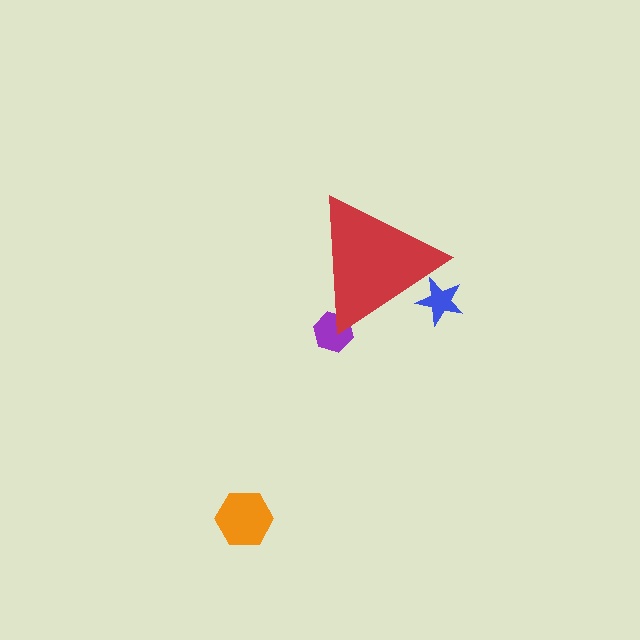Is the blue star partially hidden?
Yes, the blue star is partially hidden behind the red triangle.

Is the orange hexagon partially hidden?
No, the orange hexagon is fully visible.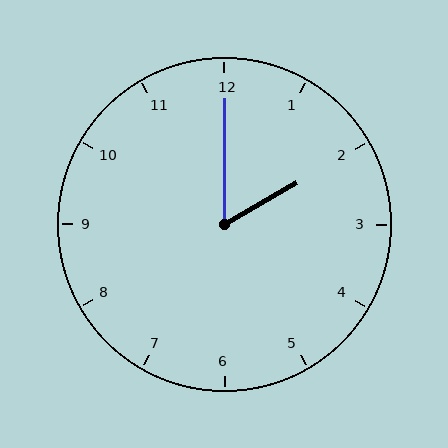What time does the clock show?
2:00.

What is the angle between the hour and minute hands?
Approximately 60 degrees.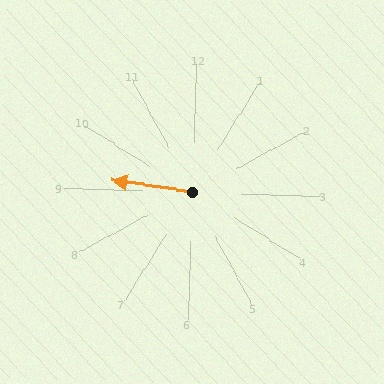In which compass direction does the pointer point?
West.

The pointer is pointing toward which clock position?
Roughly 9 o'clock.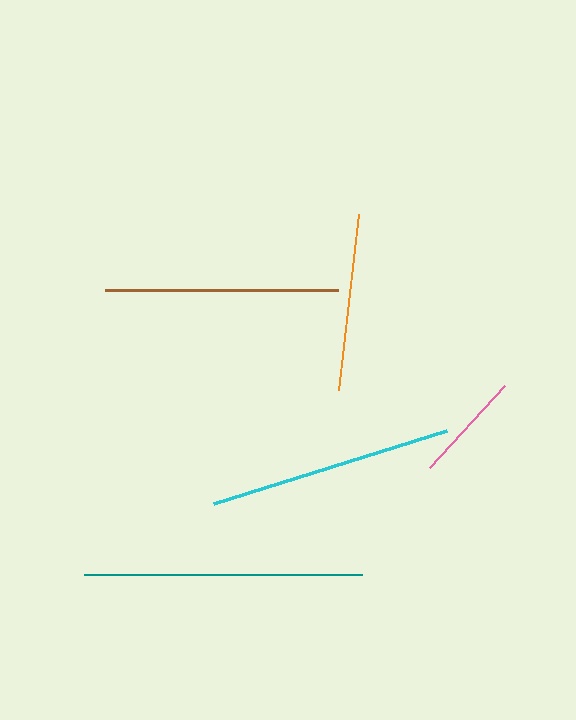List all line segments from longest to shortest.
From longest to shortest: teal, cyan, brown, orange, pink.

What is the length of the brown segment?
The brown segment is approximately 233 pixels long.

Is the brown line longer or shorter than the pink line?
The brown line is longer than the pink line.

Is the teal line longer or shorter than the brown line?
The teal line is longer than the brown line.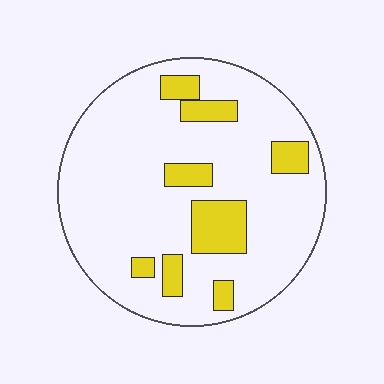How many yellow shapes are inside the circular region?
8.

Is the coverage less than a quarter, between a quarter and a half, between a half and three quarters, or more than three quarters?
Less than a quarter.